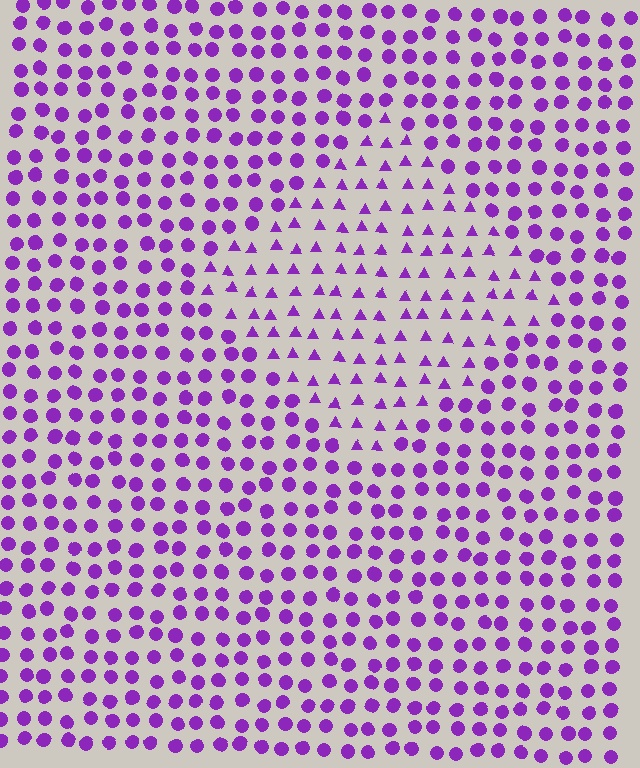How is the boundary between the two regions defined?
The boundary is defined by a change in element shape: triangles inside vs. circles outside. All elements share the same color and spacing.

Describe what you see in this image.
The image is filled with small purple elements arranged in a uniform grid. A diamond-shaped region contains triangles, while the surrounding area contains circles. The boundary is defined purely by the change in element shape.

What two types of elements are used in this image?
The image uses triangles inside the diamond region and circles outside it.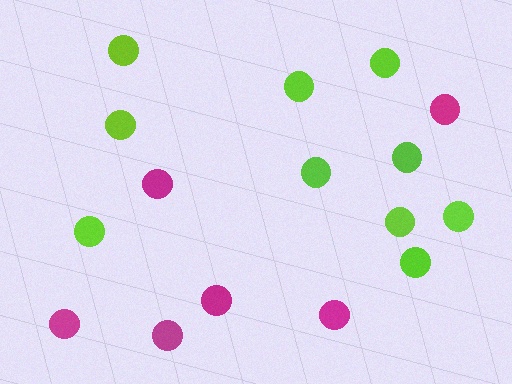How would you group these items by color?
There are 2 groups: one group of lime circles (10) and one group of magenta circles (6).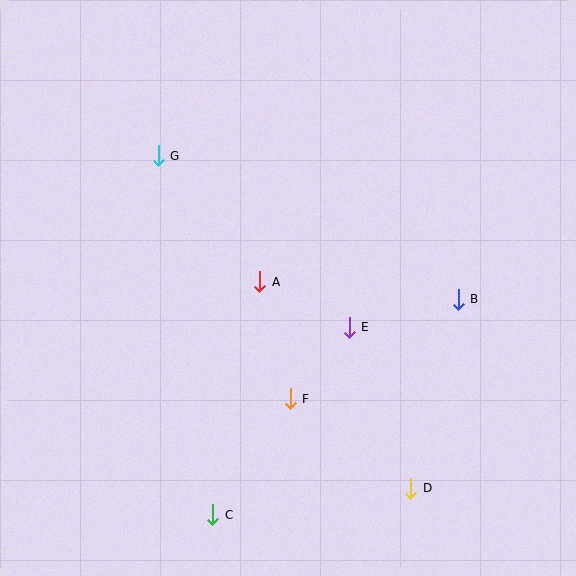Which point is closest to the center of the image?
Point A at (260, 282) is closest to the center.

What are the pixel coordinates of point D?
Point D is at (411, 488).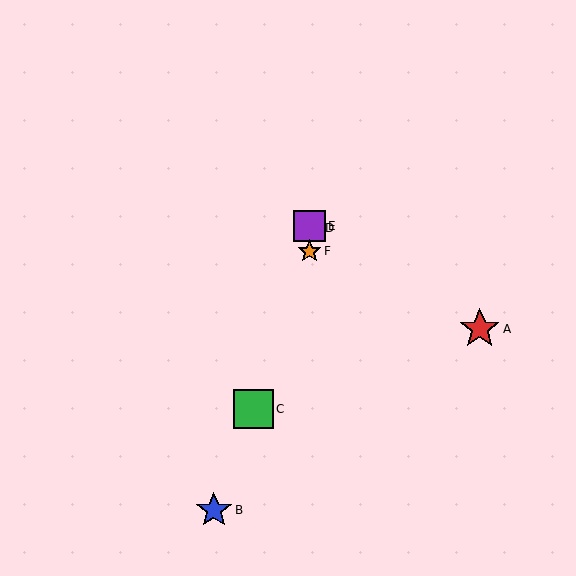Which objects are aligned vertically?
Objects D, E, F are aligned vertically.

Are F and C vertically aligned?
No, F is at x≈309 and C is at x≈253.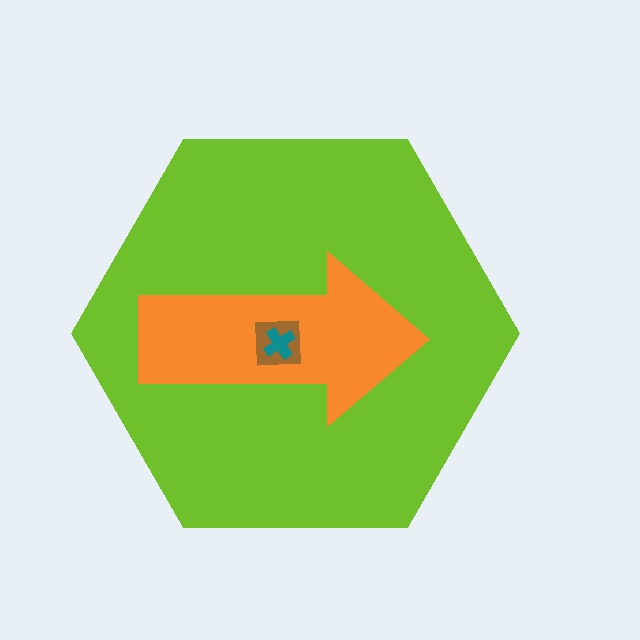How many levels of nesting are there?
4.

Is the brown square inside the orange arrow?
Yes.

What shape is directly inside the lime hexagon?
The orange arrow.